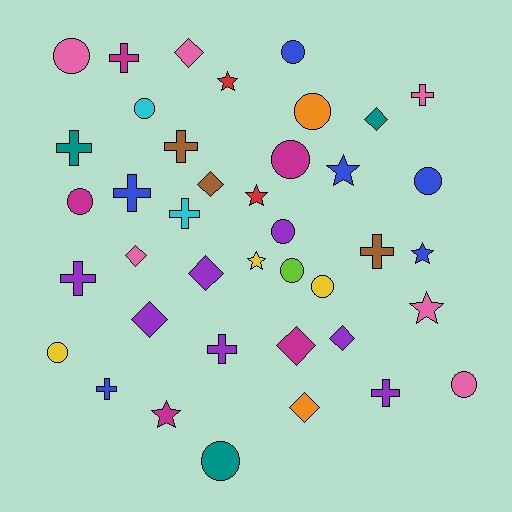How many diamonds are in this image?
There are 9 diamonds.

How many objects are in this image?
There are 40 objects.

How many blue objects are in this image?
There are 6 blue objects.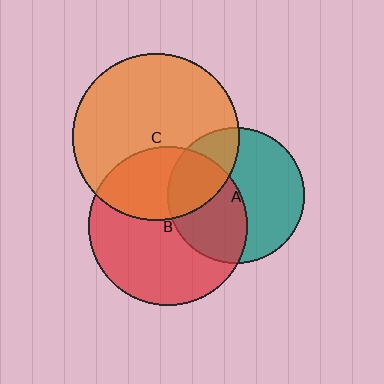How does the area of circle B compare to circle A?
Approximately 1.4 times.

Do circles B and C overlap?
Yes.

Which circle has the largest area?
Circle C (orange).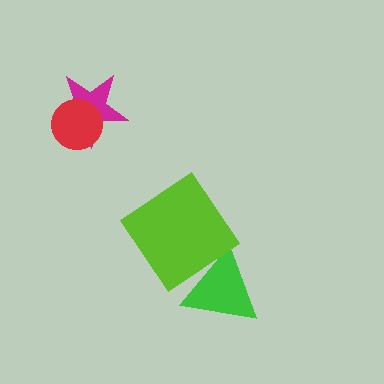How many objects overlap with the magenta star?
1 object overlaps with the magenta star.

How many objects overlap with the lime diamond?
1 object overlaps with the lime diamond.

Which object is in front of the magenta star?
The red circle is in front of the magenta star.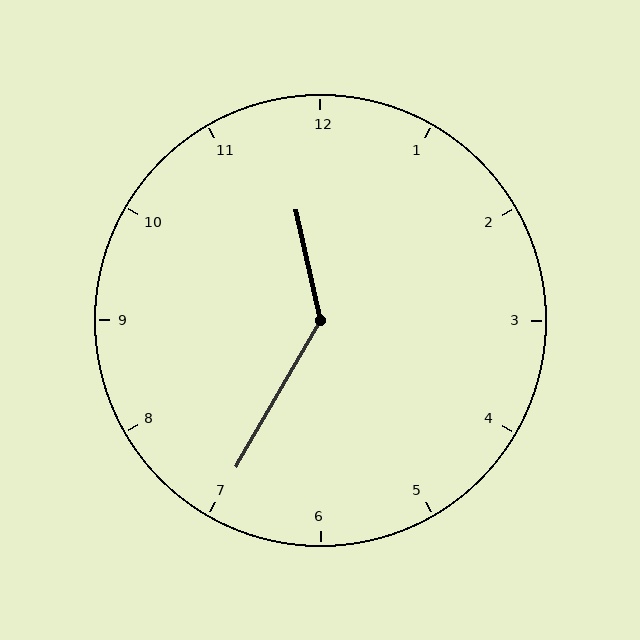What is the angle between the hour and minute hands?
Approximately 138 degrees.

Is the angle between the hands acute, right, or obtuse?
It is obtuse.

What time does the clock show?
11:35.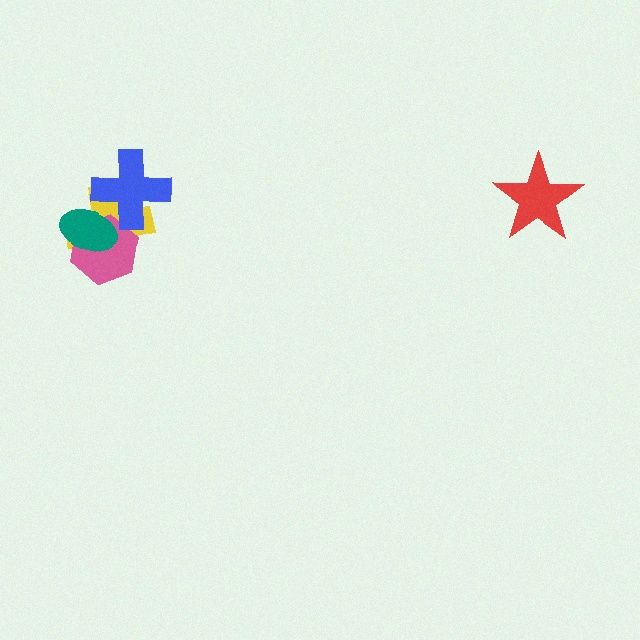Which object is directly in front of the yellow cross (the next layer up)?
The pink hexagon is directly in front of the yellow cross.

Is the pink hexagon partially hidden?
Yes, it is partially covered by another shape.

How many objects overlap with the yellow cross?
3 objects overlap with the yellow cross.